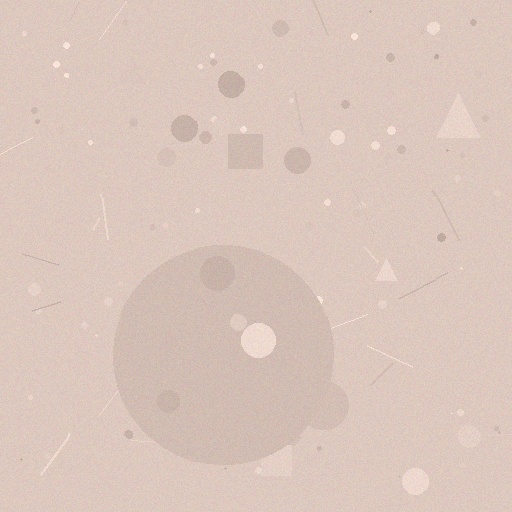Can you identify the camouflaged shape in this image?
The camouflaged shape is a circle.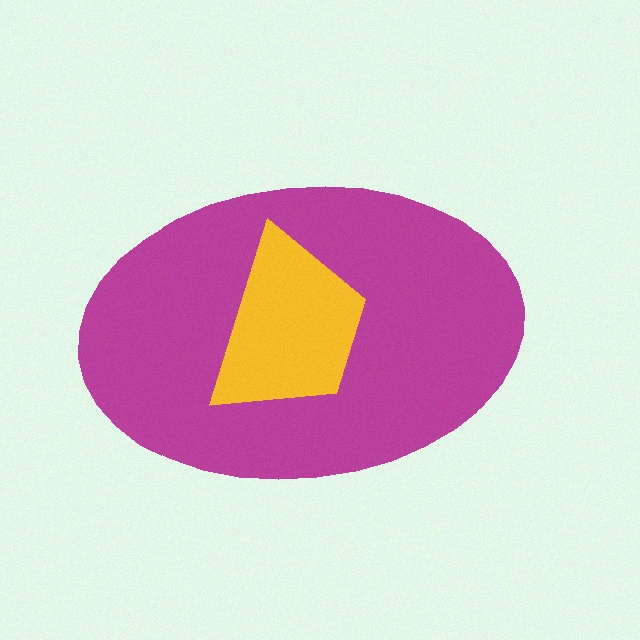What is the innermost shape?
The yellow trapezoid.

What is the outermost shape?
The magenta ellipse.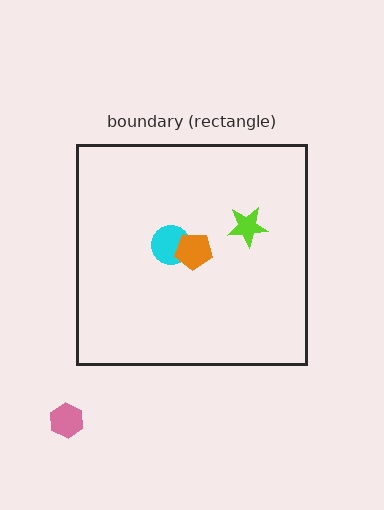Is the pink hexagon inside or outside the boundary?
Outside.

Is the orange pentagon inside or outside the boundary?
Inside.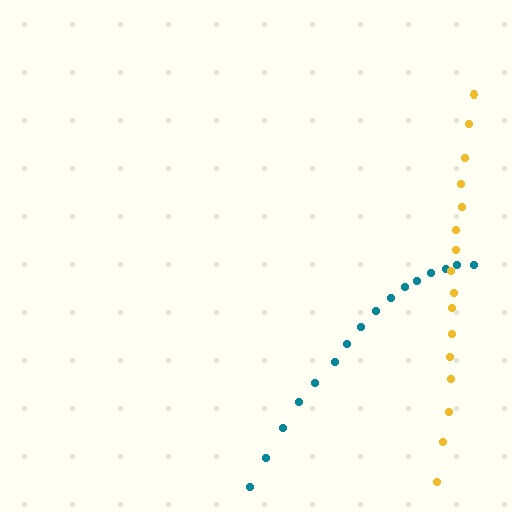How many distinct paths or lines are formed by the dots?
There are 2 distinct paths.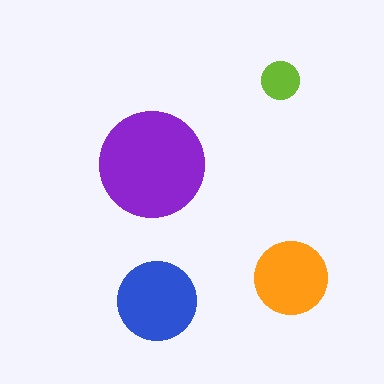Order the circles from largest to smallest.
the purple one, the blue one, the orange one, the lime one.